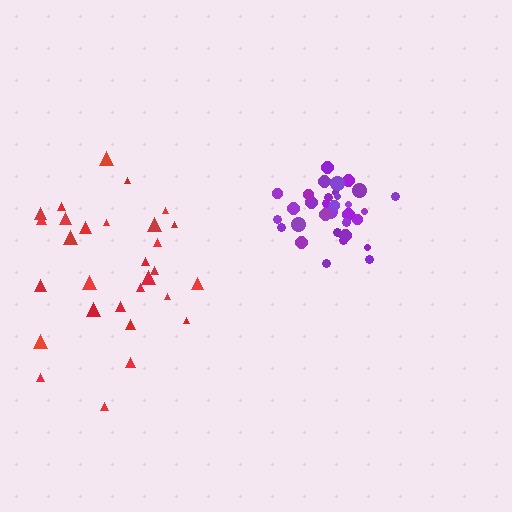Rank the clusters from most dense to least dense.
purple, red.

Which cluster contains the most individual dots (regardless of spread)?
Purple (33).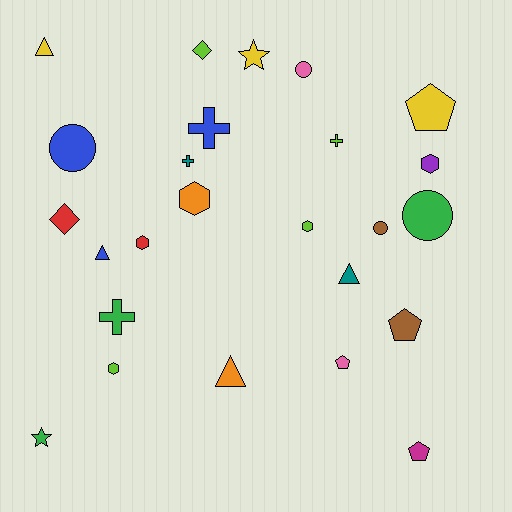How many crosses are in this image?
There are 4 crosses.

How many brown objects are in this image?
There are 2 brown objects.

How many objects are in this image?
There are 25 objects.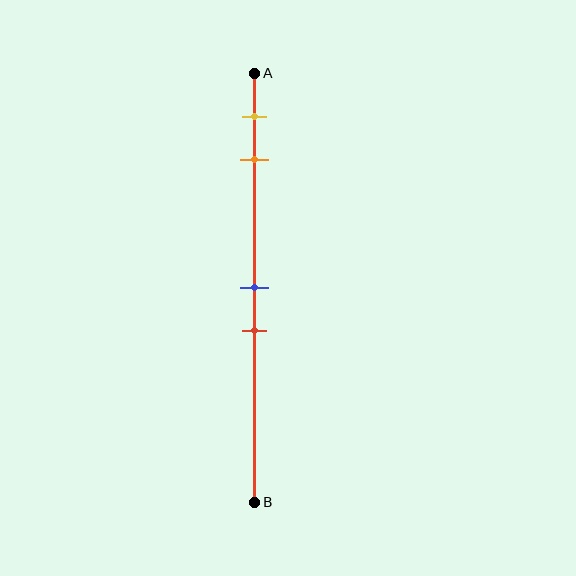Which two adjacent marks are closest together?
The blue and red marks are the closest adjacent pair.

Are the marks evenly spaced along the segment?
No, the marks are not evenly spaced.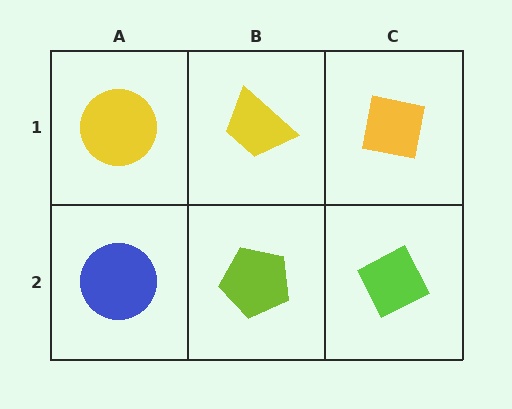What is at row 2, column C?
A lime diamond.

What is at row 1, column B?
A yellow trapezoid.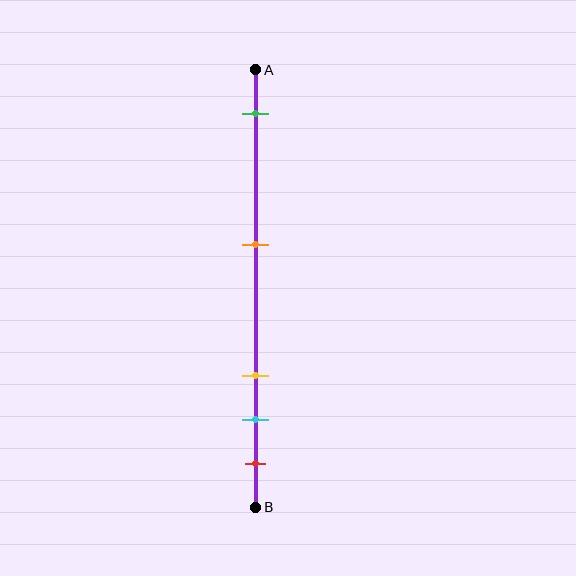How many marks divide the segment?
There are 5 marks dividing the segment.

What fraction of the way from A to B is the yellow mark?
The yellow mark is approximately 70% (0.7) of the way from A to B.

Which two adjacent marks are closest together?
The cyan and red marks are the closest adjacent pair.